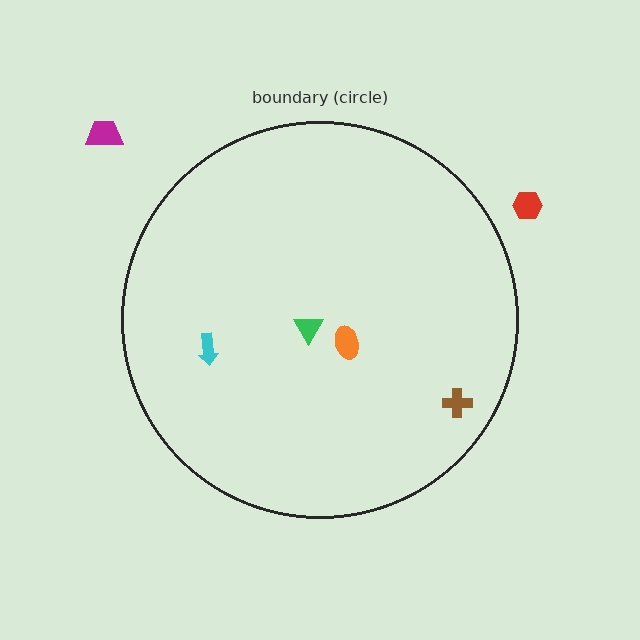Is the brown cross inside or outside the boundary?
Inside.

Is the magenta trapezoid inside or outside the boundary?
Outside.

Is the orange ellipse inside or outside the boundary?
Inside.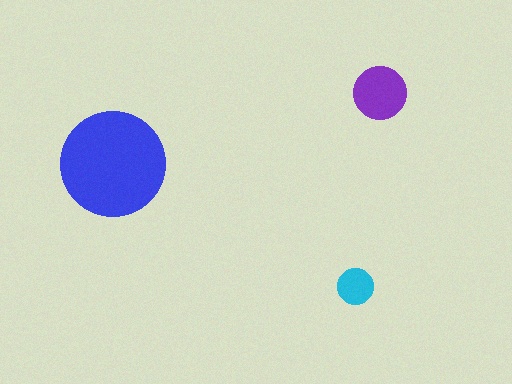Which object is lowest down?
The cyan circle is bottommost.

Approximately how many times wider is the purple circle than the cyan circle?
About 1.5 times wider.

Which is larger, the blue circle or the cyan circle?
The blue one.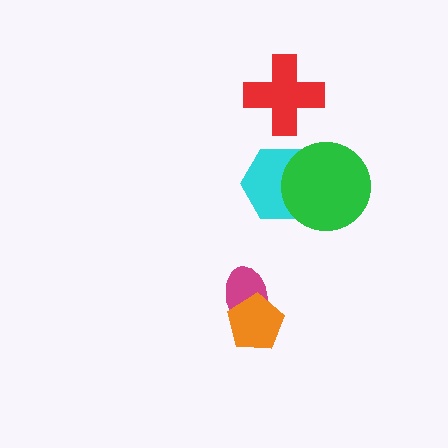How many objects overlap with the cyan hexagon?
1 object overlaps with the cyan hexagon.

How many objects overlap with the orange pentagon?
1 object overlaps with the orange pentagon.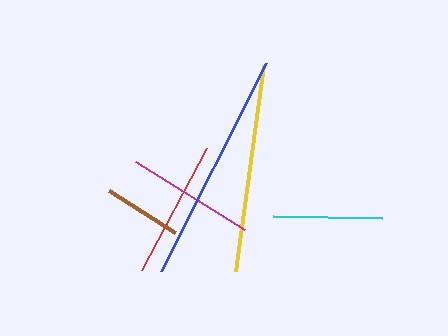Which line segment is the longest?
The blue line is the longest at approximately 232 pixels.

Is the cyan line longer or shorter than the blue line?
The blue line is longer than the cyan line.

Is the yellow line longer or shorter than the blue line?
The blue line is longer than the yellow line.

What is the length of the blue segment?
The blue segment is approximately 232 pixels long.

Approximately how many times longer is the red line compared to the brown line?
The red line is approximately 1.8 times the length of the brown line.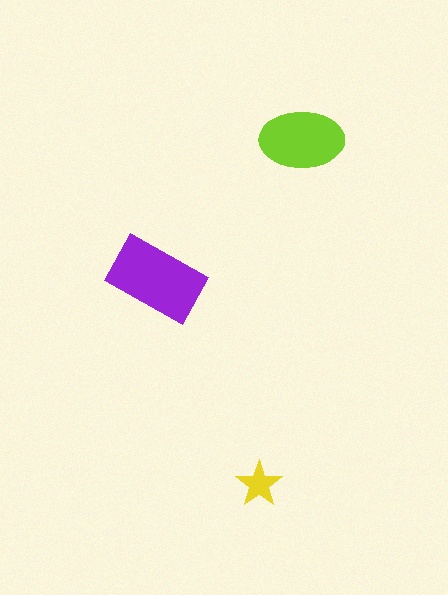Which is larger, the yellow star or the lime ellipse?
The lime ellipse.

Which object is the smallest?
The yellow star.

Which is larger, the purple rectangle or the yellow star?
The purple rectangle.